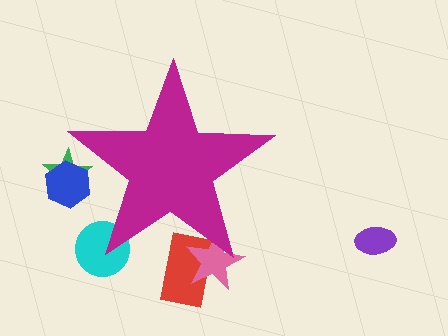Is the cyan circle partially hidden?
Yes, the cyan circle is partially hidden behind the magenta star.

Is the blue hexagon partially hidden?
Yes, the blue hexagon is partially hidden behind the magenta star.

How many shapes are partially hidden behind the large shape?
5 shapes are partially hidden.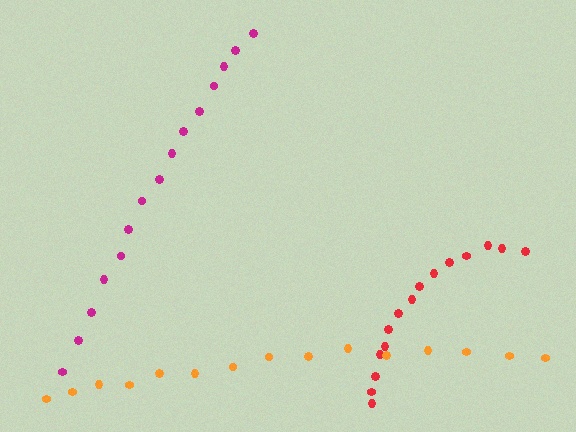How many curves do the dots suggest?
There are 3 distinct paths.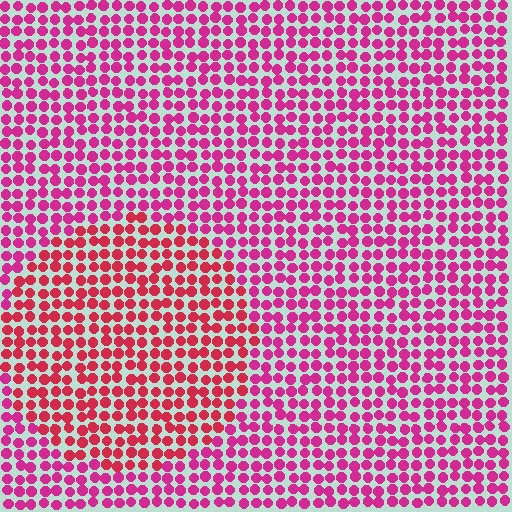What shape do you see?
I see a circle.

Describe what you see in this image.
The image is filled with small magenta elements in a uniform arrangement. A circle-shaped region is visible where the elements are tinted to a slightly different hue, forming a subtle color boundary.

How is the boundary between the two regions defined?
The boundary is defined purely by a slight shift in hue (about 26 degrees). Spacing, size, and orientation are identical on both sides.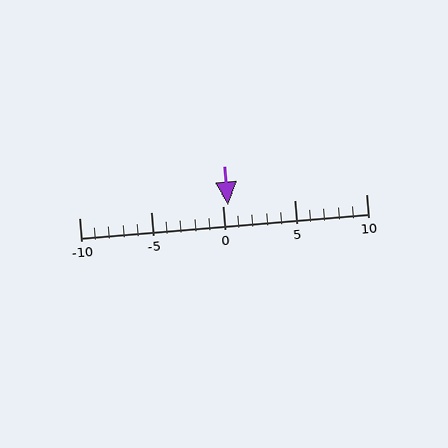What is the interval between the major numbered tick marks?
The major tick marks are spaced 5 units apart.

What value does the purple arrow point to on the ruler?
The purple arrow points to approximately 0.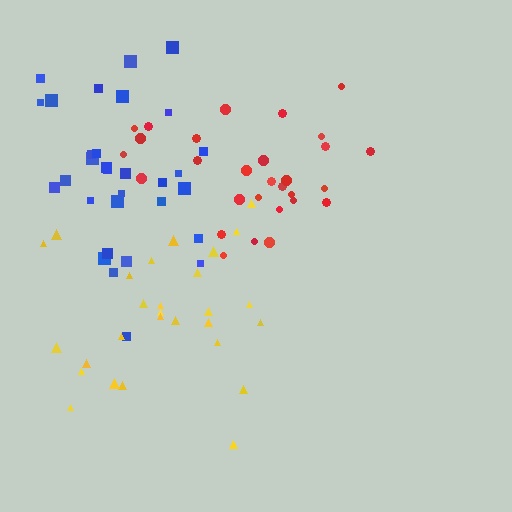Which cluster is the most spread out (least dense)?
Red.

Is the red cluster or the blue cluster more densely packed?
Blue.